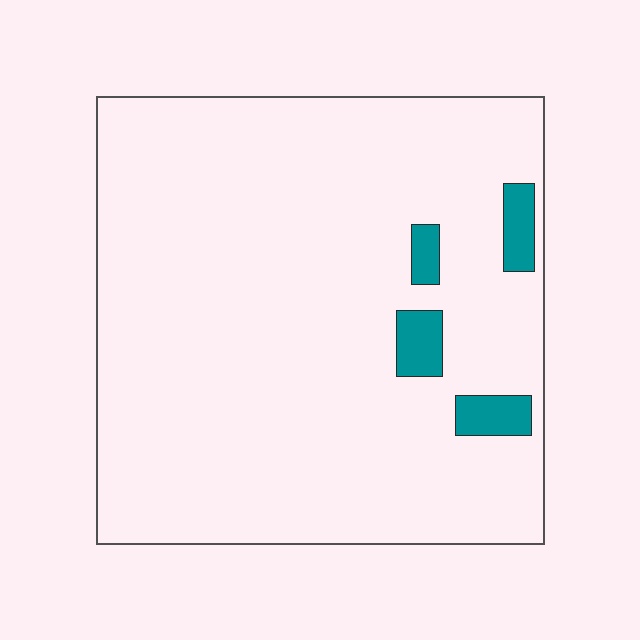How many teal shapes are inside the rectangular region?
4.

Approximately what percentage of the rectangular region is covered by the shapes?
Approximately 5%.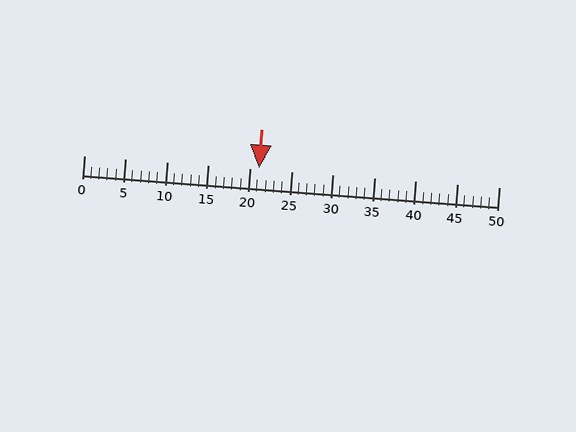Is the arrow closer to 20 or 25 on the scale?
The arrow is closer to 20.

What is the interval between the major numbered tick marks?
The major tick marks are spaced 5 units apart.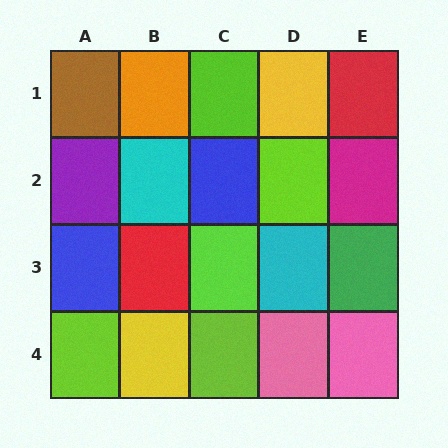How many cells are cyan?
2 cells are cyan.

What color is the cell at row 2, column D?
Lime.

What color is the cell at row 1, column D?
Yellow.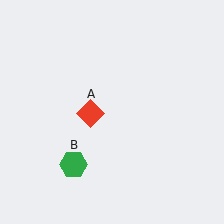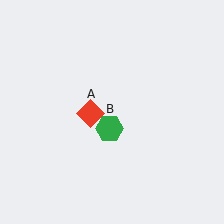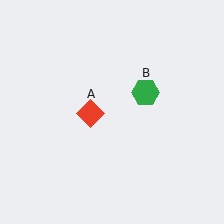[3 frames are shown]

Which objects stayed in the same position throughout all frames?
Red diamond (object A) remained stationary.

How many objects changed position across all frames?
1 object changed position: green hexagon (object B).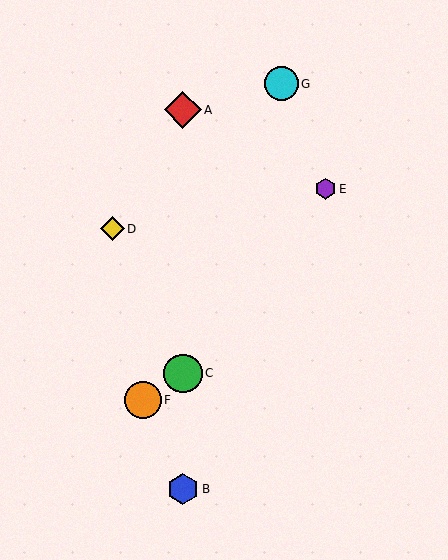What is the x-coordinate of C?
Object C is at x≈183.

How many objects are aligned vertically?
3 objects (A, B, C) are aligned vertically.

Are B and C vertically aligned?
Yes, both are at x≈183.